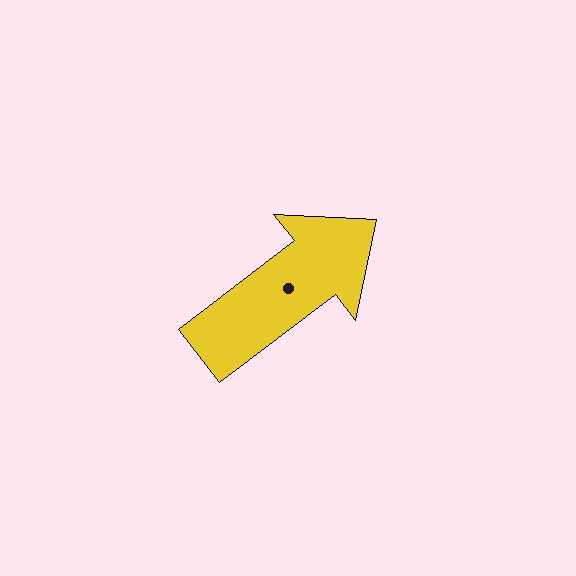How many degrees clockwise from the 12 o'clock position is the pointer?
Approximately 53 degrees.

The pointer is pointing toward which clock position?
Roughly 2 o'clock.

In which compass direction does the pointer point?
Northeast.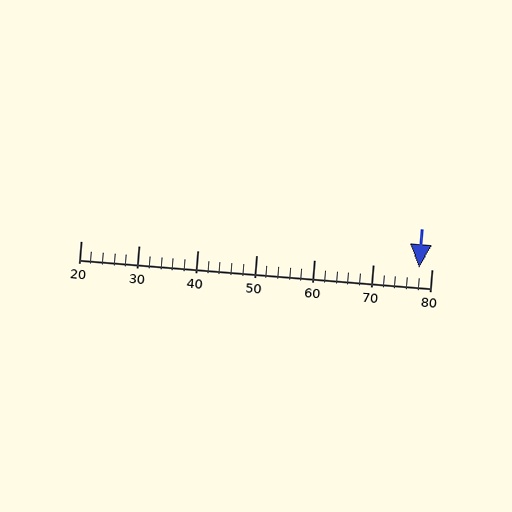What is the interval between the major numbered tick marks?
The major tick marks are spaced 10 units apart.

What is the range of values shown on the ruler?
The ruler shows values from 20 to 80.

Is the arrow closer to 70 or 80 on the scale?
The arrow is closer to 80.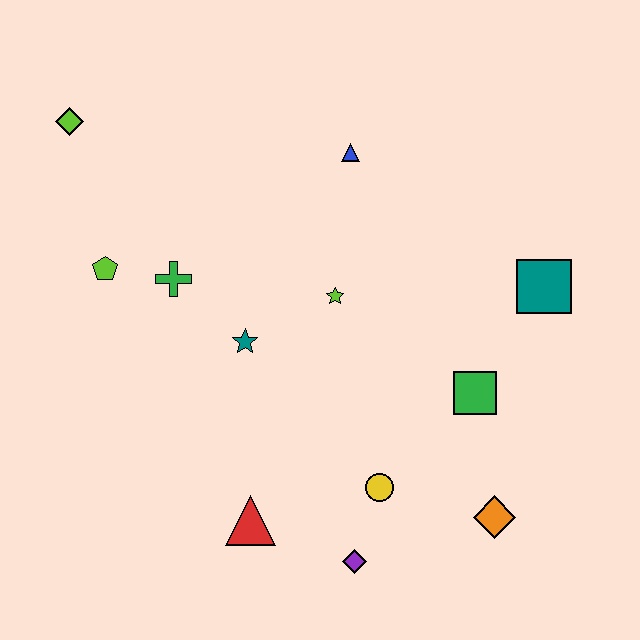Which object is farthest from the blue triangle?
The purple diamond is farthest from the blue triangle.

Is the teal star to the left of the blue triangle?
Yes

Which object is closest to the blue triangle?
The lime star is closest to the blue triangle.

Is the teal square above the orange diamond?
Yes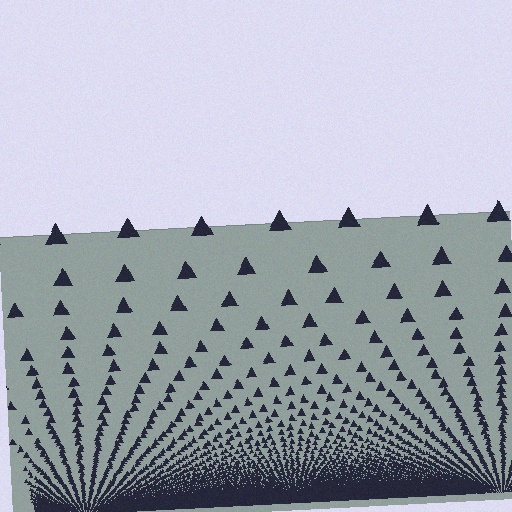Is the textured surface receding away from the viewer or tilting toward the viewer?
The surface appears to tilt toward the viewer. Texture elements get larger and sparser toward the top.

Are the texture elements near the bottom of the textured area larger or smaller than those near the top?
Smaller. The gradient is inverted — elements near the bottom are smaller and denser.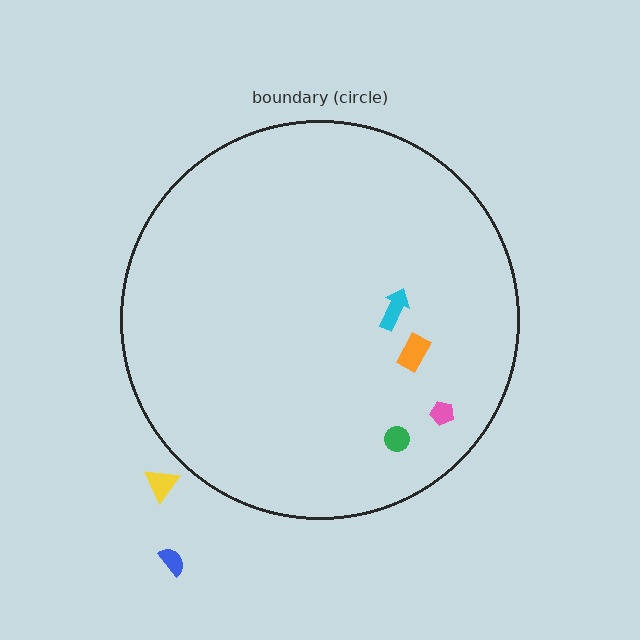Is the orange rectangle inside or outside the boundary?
Inside.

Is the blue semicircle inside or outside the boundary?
Outside.